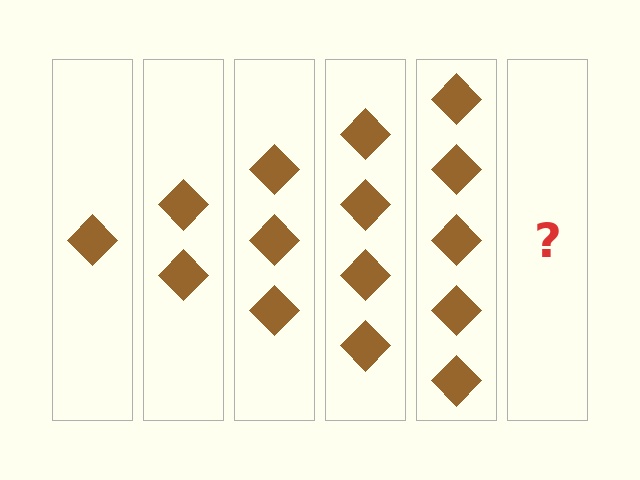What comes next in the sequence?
The next element should be 6 diamonds.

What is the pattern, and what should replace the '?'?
The pattern is that each step adds one more diamond. The '?' should be 6 diamonds.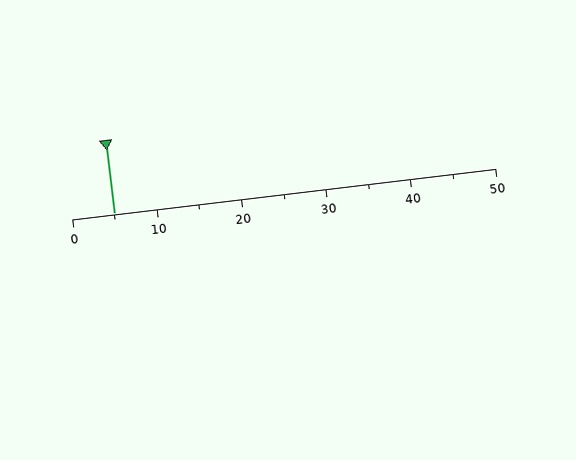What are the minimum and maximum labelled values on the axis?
The axis runs from 0 to 50.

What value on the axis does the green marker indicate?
The marker indicates approximately 5.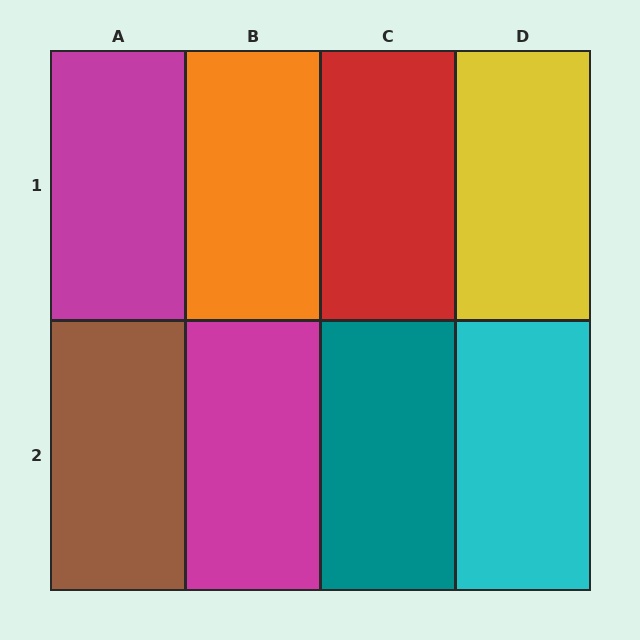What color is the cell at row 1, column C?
Red.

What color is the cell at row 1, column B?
Orange.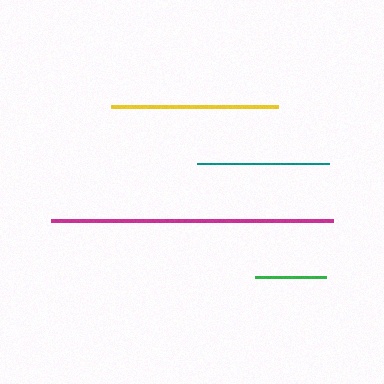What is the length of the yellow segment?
The yellow segment is approximately 167 pixels long.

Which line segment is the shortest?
The green line is the shortest at approximately 71 pixels.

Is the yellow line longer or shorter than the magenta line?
The magenta line is longer than the yellow line.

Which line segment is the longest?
The magenta line is the longest at approximately 282 pixels.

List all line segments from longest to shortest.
From longest to shortest: magenta, yellow, teal, green.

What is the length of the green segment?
The green segment is approximately 71 pixels long.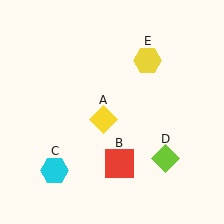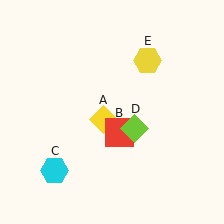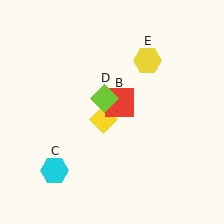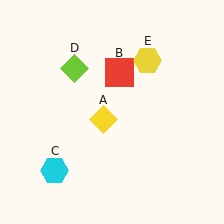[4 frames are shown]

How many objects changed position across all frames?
2 objects changed position: red square (object B), lime diamond (object D).